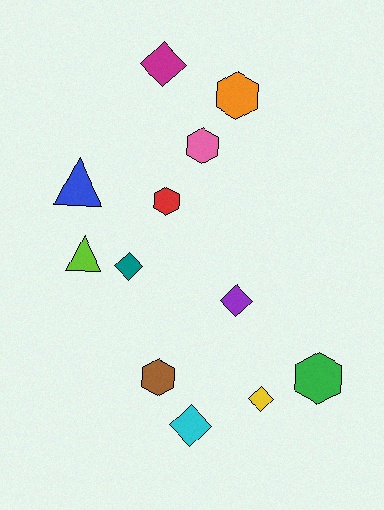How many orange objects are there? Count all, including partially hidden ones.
There is 1 orange object.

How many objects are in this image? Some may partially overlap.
There are 12 objects.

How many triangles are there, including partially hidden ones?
There are 2 triangles.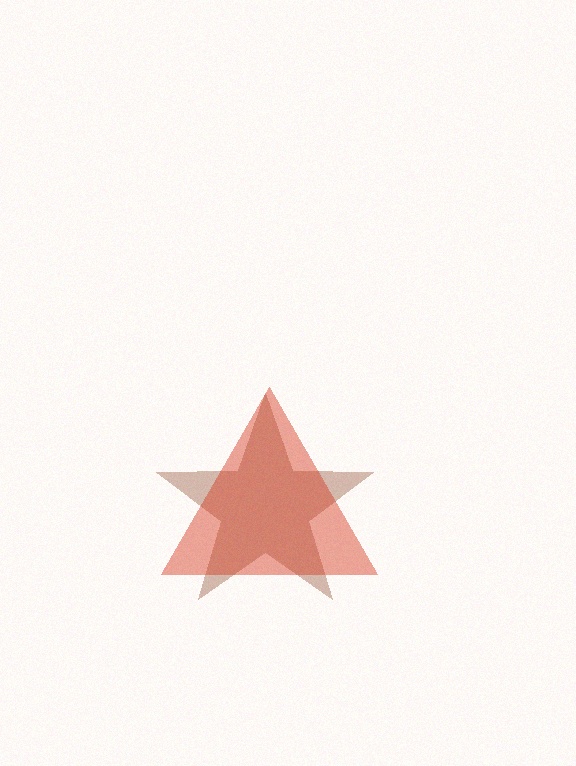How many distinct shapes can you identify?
There are 2 distinct shapes: a brown star, a red triangle.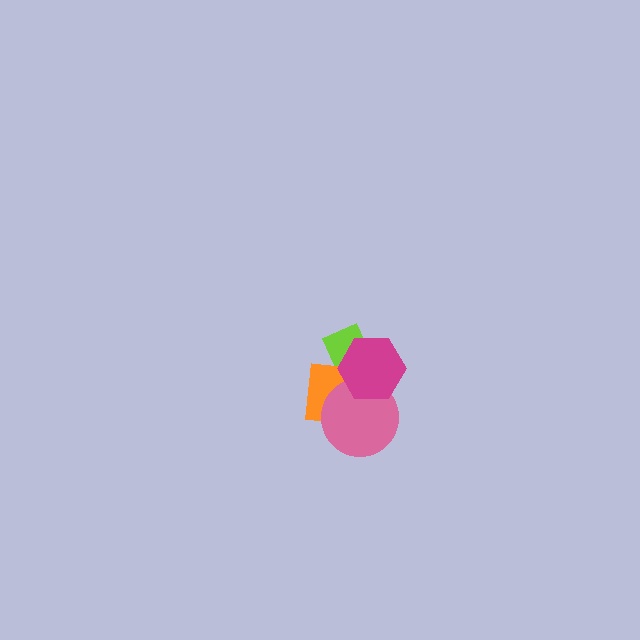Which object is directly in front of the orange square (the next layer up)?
The pink circle is directly in front of the orange square.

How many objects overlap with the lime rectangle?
3 objects overlap with the lime rectangle.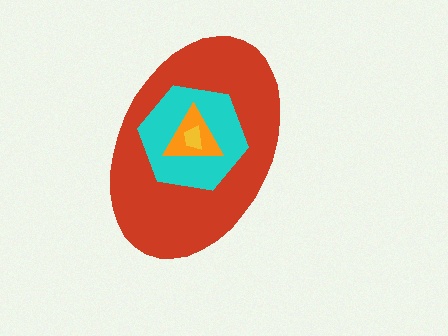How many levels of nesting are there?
4.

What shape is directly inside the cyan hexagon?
The orange triangle.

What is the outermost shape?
The red ellipse.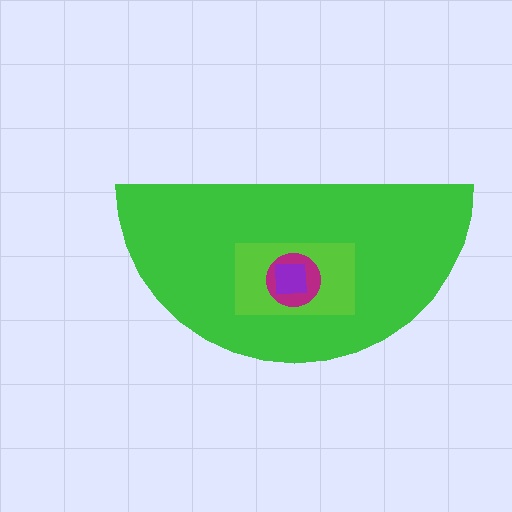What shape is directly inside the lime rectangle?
The magenta circle.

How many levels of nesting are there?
4.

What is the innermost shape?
The purple square.